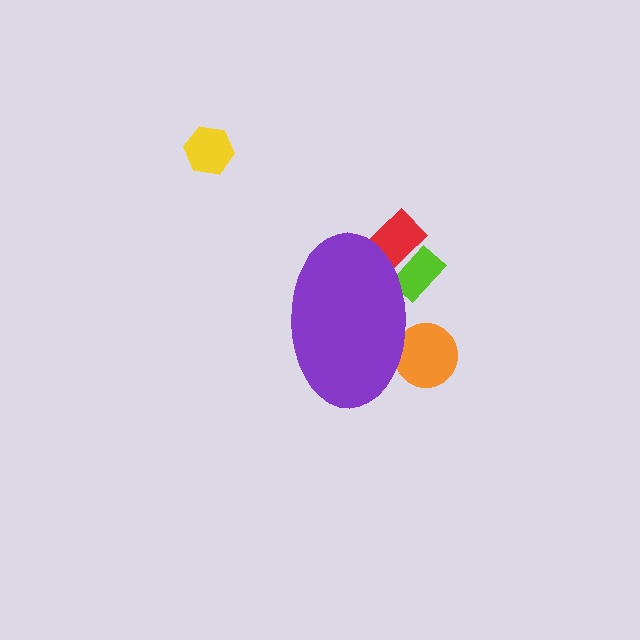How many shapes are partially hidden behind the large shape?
3 shapes are partially hidden.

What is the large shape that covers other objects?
A purple ellipse.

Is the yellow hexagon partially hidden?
No, the yellow hexagon is fully visible.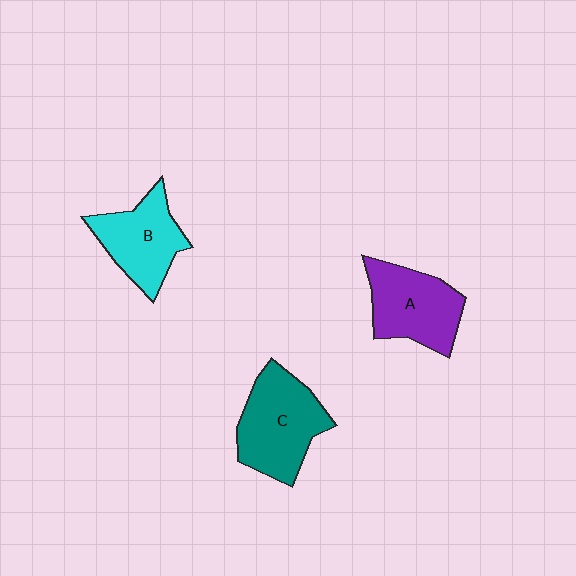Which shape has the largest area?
Shape C (teal).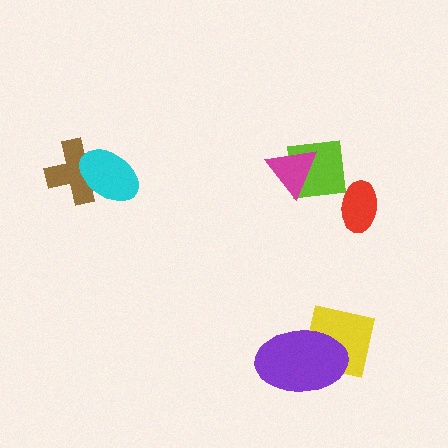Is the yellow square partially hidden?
Yes, it is partially covered by another shape.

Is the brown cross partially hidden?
Yes, it is partially covered by another shape.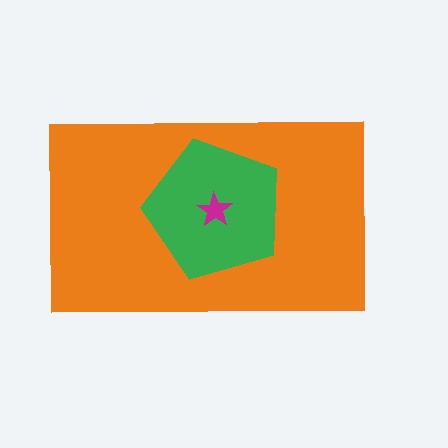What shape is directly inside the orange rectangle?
The green pentagon.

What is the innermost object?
The magenta star.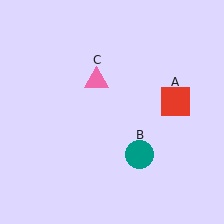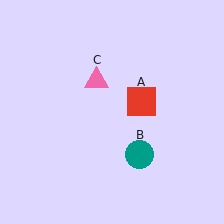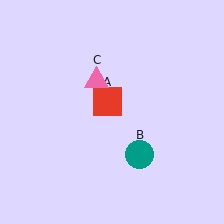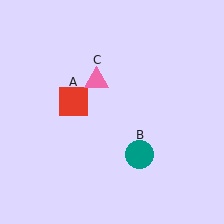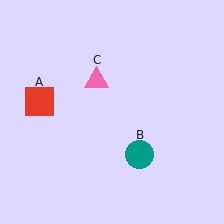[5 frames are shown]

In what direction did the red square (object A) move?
The red square (object A) moved left.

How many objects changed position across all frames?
1 object changed position: red square (object A).